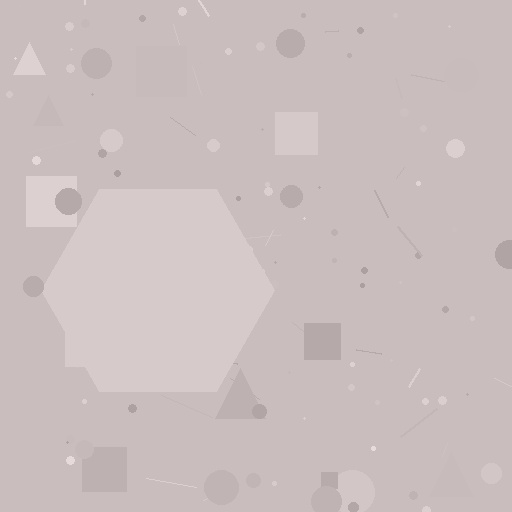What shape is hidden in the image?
A hexagon is hidden in the image.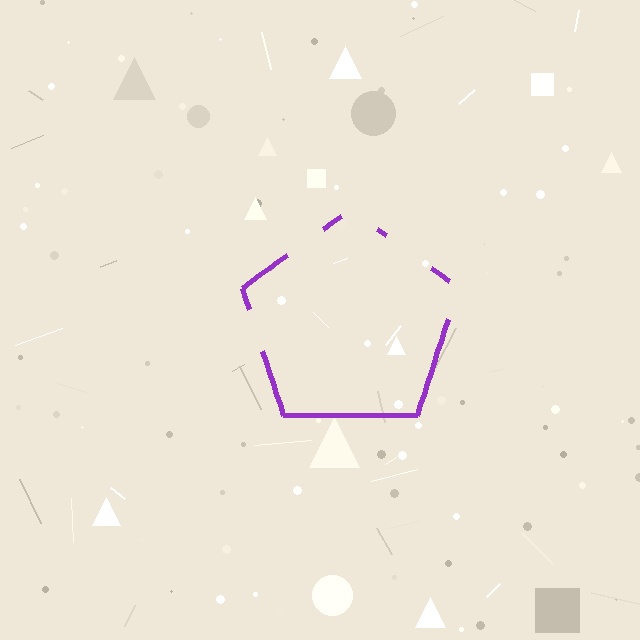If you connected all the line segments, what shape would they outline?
They would outline a pentagon.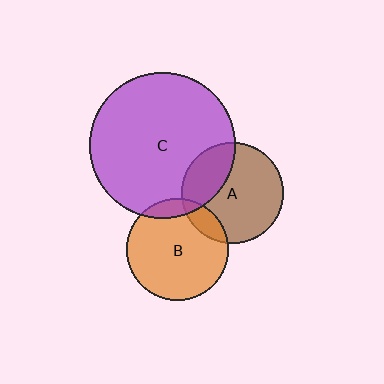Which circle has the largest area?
Circle C (purple).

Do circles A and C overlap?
Yes.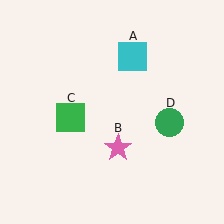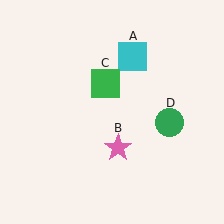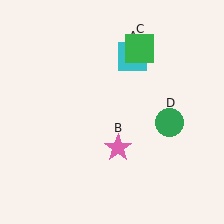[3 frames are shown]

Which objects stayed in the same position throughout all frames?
Cyan square (object A) and pink star (object B) and green circle (object D) remained stationary.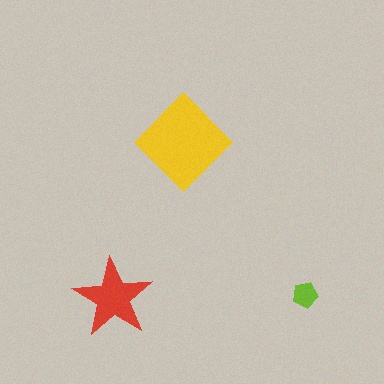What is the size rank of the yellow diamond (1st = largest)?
1st.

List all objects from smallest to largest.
The lime pentagon, the red star, the yellow diamond.